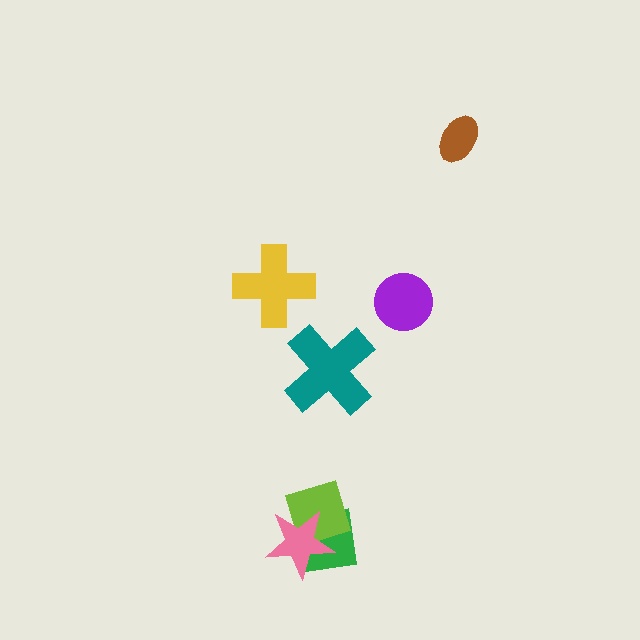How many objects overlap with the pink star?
2 objects overlap with the pink star.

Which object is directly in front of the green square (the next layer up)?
The lime diamond is directly in front of the green square.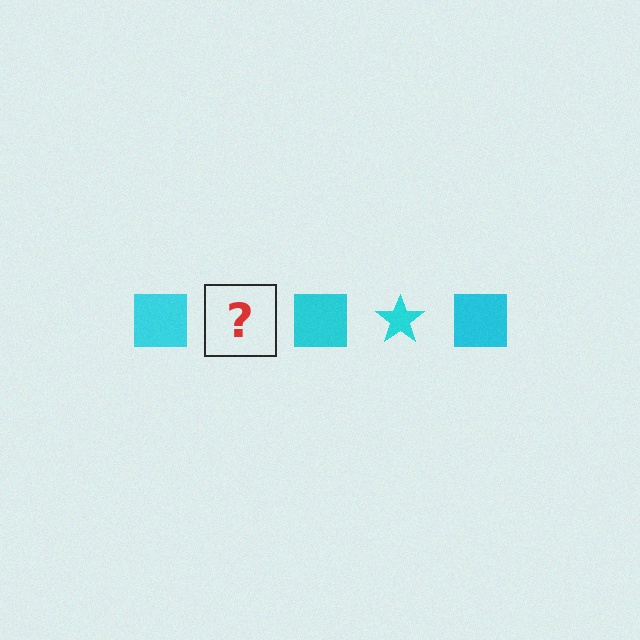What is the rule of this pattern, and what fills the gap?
The rule is that the pattern cycles through square, star shapes in cyan. The gap should be filled with a cyan star.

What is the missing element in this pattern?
The missing element is a cyan star.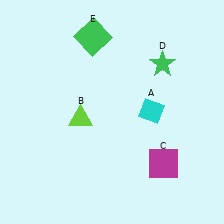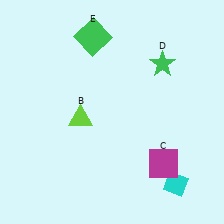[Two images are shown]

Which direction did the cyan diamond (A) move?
The cyan diamond (A) moved down.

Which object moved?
The cyan diamond (A) moved down.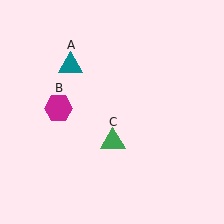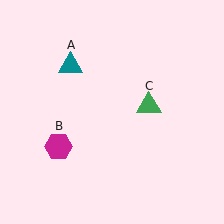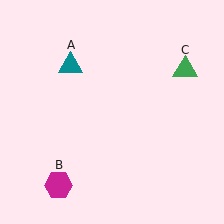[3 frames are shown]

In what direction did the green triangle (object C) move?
The green triangle (object C) moved up and to the right.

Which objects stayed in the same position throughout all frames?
Teal triangle (object A) remained stationary.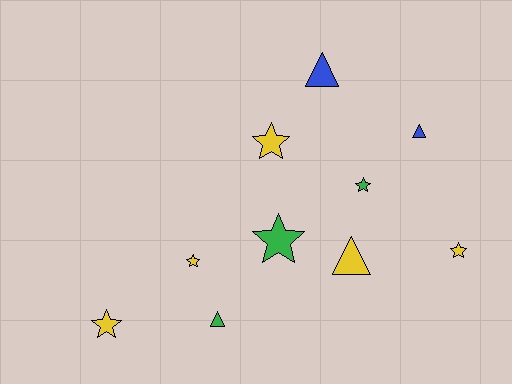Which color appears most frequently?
Yellow, with 5 objects.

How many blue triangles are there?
There are 2 blue triangles.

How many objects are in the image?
There are 10 objects.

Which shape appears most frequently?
Star, with 6 objects.